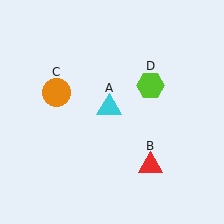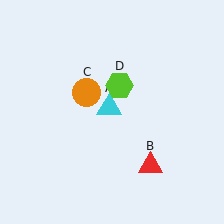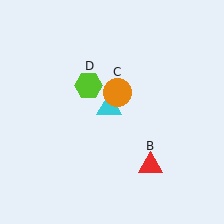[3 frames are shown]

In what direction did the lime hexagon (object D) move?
The lime hexagon (object D) moved left.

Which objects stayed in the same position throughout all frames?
Cyan triangle (object A) and red triangle (object B) remained stationary.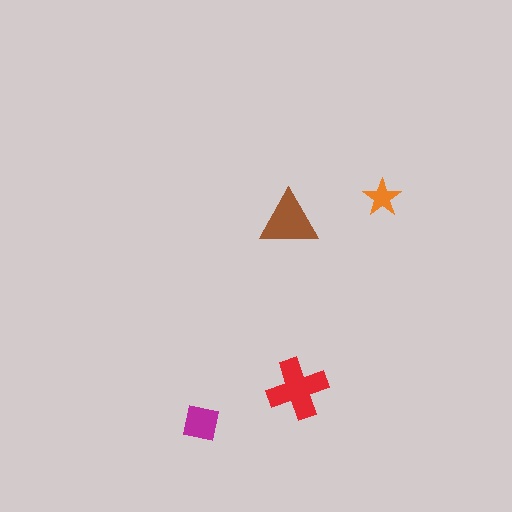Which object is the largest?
The red cross.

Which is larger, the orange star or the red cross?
The red cross.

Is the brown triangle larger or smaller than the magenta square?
Larger.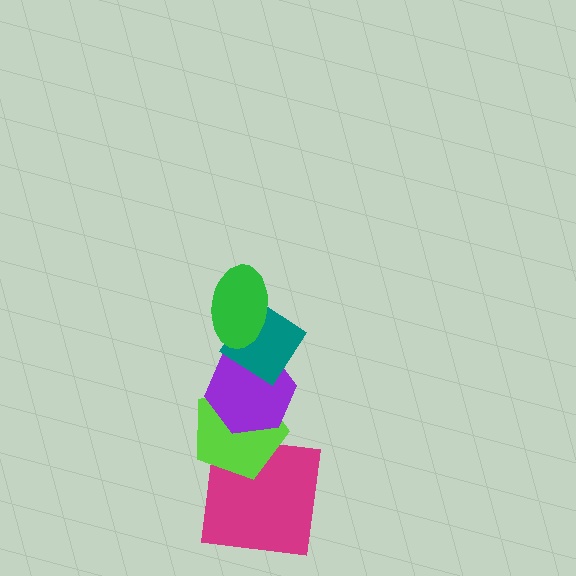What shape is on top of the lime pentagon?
The purple hexagon is on top of the lime pentagon.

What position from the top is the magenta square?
The magenta square is 5th from the top.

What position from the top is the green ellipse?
The green ellipse is 1st from the top.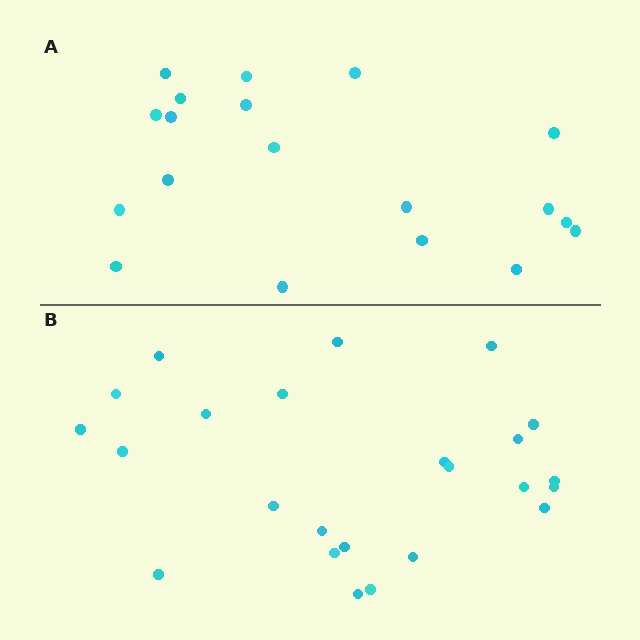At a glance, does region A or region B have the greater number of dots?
Region B (the bottom region) has more dots.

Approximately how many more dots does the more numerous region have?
Region B has about 5 more dots than region A.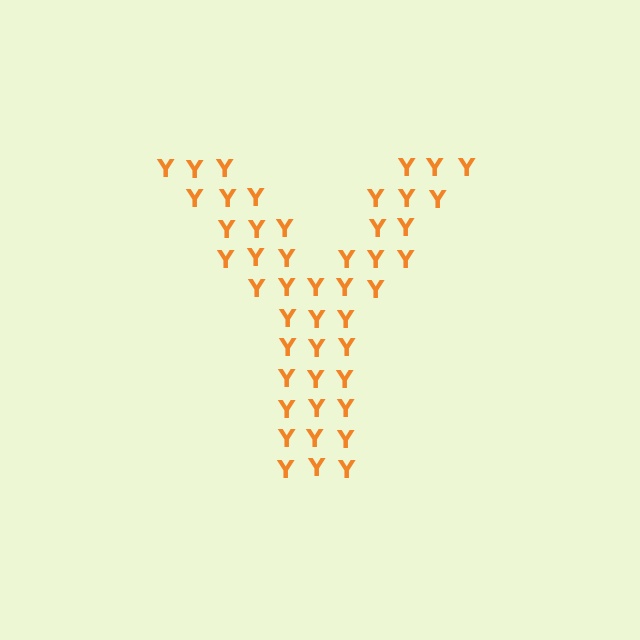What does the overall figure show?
The overall figure shows the letter Y.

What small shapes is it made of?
It is made of small letter Y's.